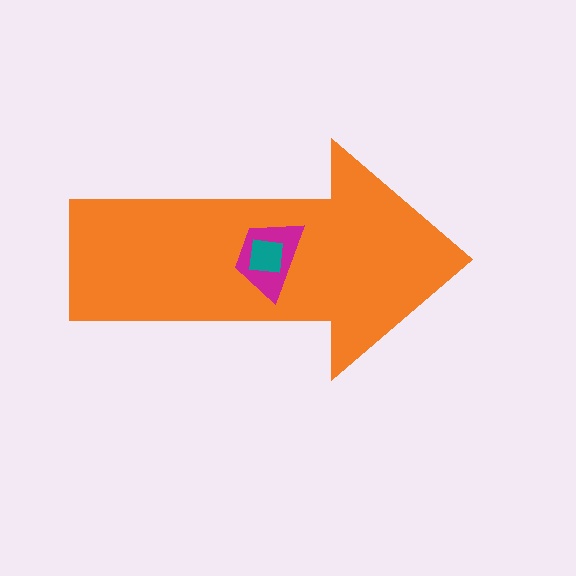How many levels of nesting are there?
3.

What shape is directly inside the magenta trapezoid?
The teal square.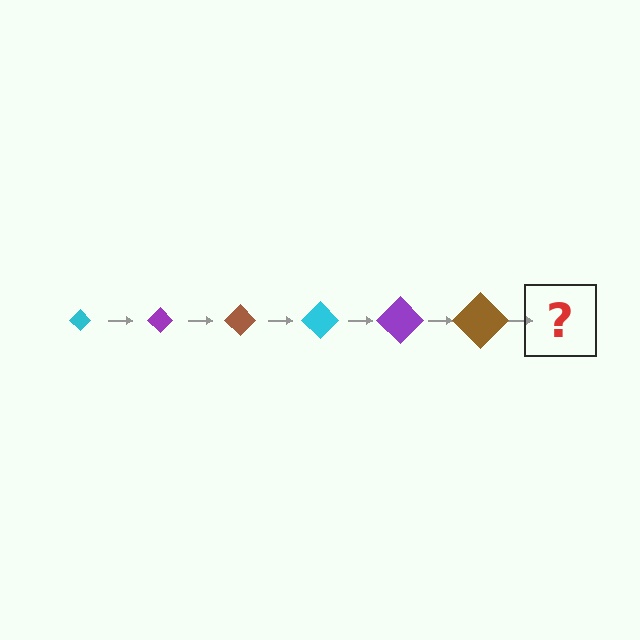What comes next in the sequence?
The next element should be a cyan diamond, larger than the previous one.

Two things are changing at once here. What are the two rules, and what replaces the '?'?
The two rules are that the diamond grows larger each step and the color cycles through cyan, purple, and brown. The '?' should be a cyan diamond, larger than the previous one.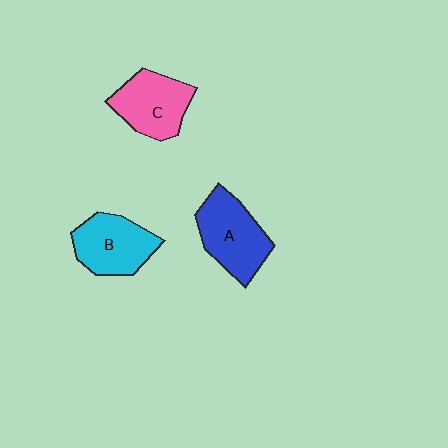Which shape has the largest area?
Shape A (blue).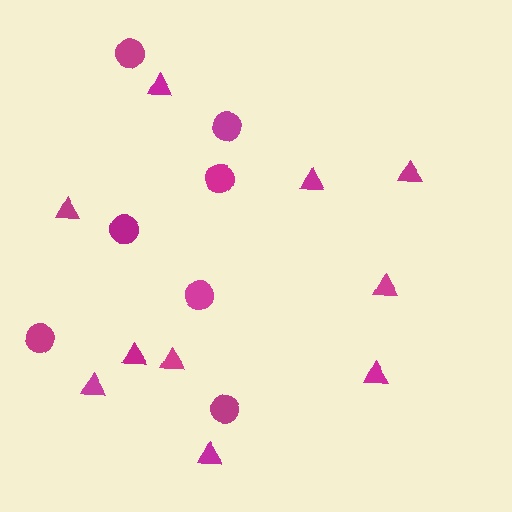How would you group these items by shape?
There are 2 groups: one group of triangles (10) and one group of circles (7).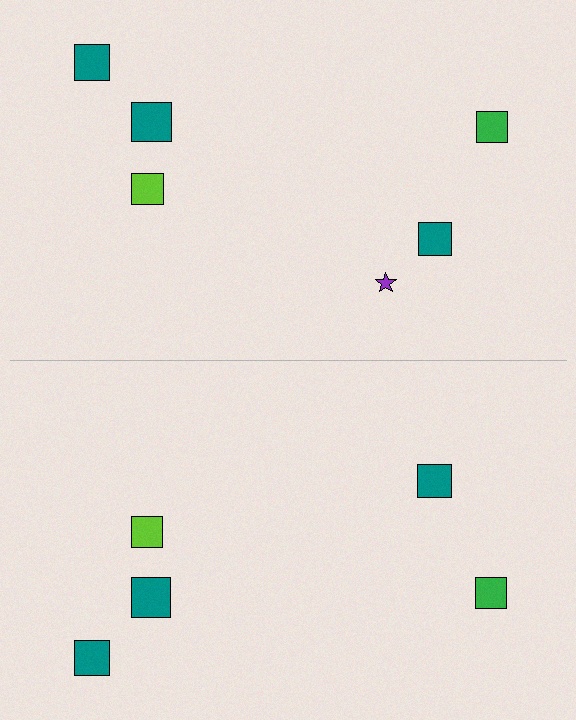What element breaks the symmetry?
A purple star is missing from the bottom side.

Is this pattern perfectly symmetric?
No, the pattern is not perfectly symmetric. A purple star is missing from the bottom side.